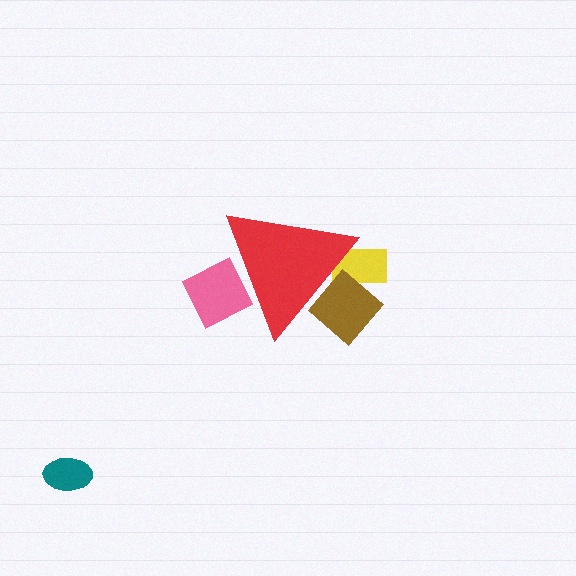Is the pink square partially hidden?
Yes, the pink square is partially hidden behind the red triangle.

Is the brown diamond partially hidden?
Yes, the brown diamond is partially hidden behind the red triangle.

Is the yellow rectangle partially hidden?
Yes, the yellow rectangle is partially hidden behind the red triangle.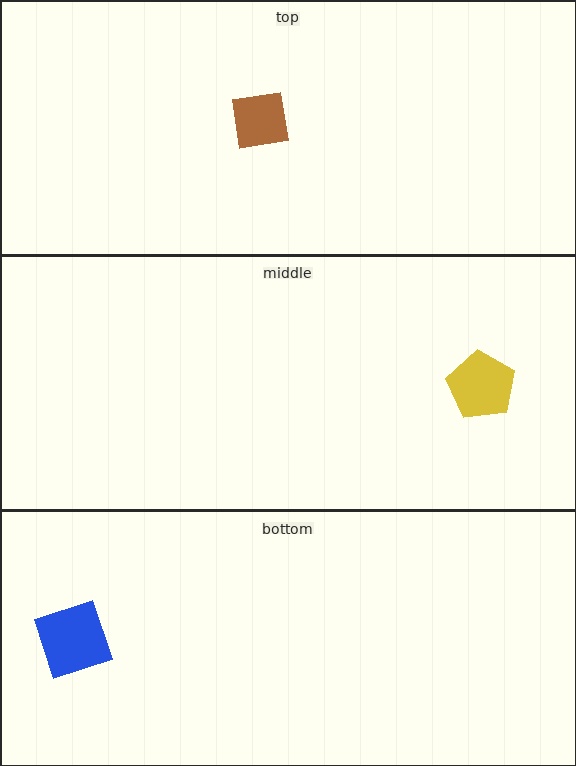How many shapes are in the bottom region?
1.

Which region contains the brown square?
The top region.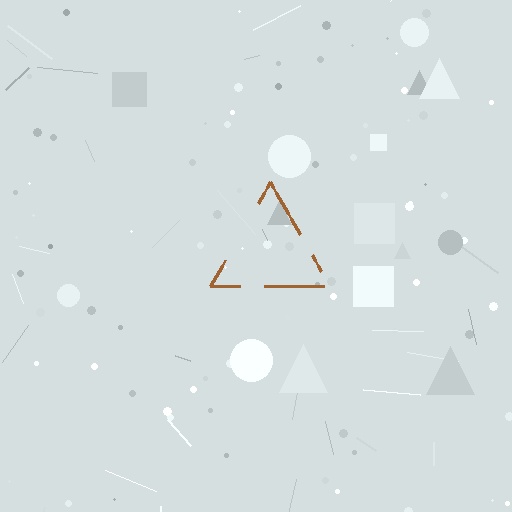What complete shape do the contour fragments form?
The contour fragments form a triangle.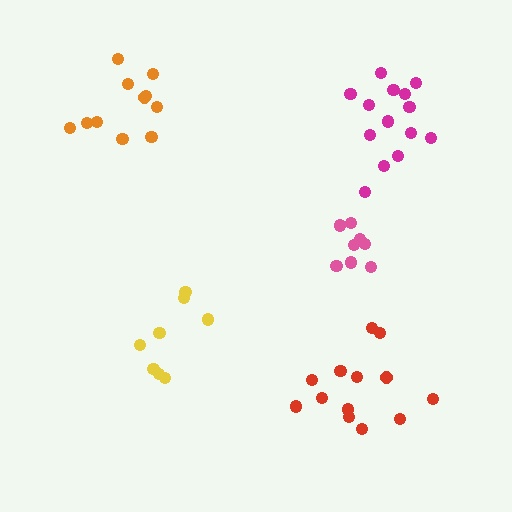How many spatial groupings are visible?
There are 5 spatial groupings.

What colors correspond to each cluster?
The clusters are colored: orange, yellow, pink, red, magenta.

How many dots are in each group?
Group 1: 11 dots, Group 2: 9 dots, Group 3: 8 dots, Group 4: 13 dots, Group 5: 14 dots (55 total).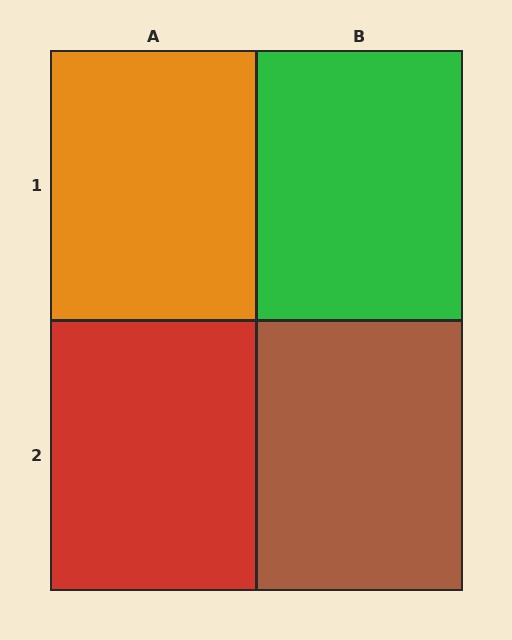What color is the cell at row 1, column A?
Orange.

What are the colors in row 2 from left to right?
Red, brown.